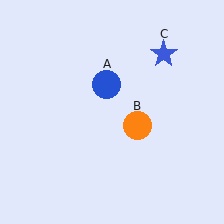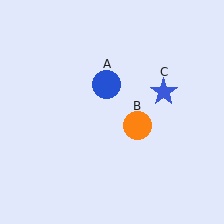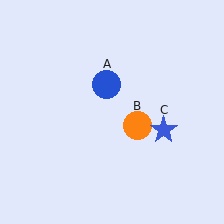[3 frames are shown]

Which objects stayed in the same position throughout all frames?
Blue circle (object A) and orange circle (object B) remained stationary.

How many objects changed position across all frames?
1 object changed position: blue star (object C).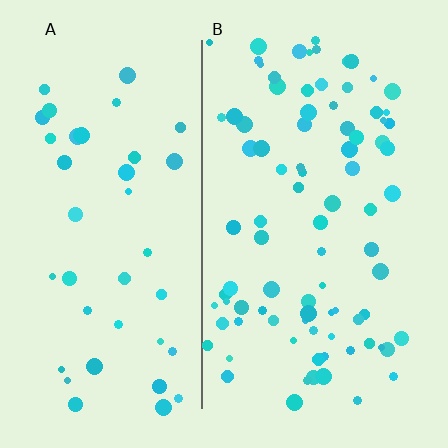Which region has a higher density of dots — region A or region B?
B (the right).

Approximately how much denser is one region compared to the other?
Approximately 2.2× — region B over region A.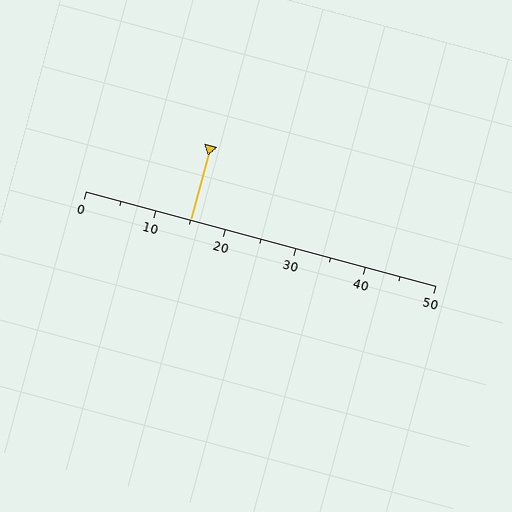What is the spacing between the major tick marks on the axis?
The major ticks are spaced 10 apart.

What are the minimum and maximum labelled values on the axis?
The axis runs from 0 to 50.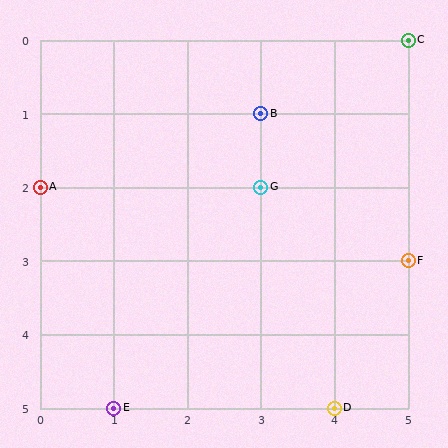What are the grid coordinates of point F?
Point F is at grid coordinates (5, 3).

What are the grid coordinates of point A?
Point A is at grid coordinates (0, 2).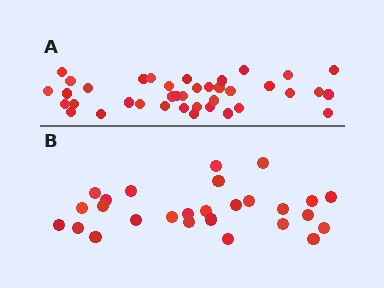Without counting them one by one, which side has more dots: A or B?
Region A (the top region) has more dots.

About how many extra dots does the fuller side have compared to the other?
Region A has roughly 12 or so more dots than region B.